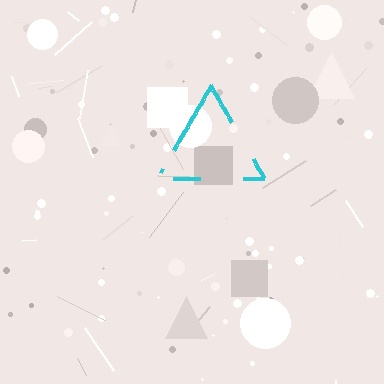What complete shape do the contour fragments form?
The contour fragments form a triangle.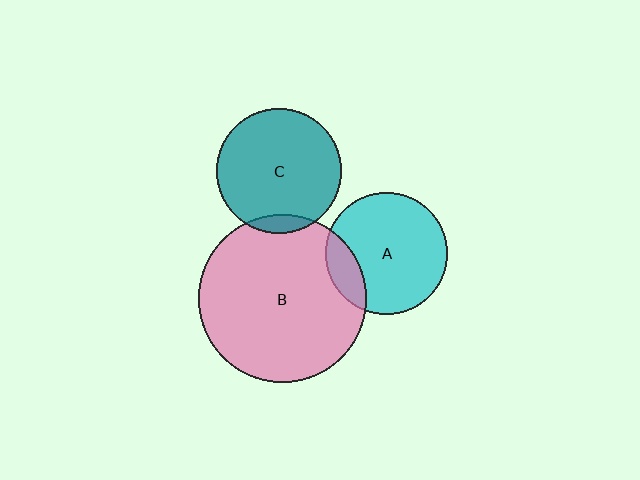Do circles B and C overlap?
Yes.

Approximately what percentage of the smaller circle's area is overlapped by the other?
Approximately 5%.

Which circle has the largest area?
Circle B (pink).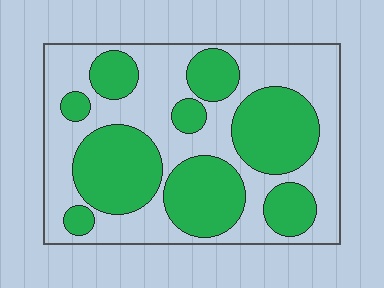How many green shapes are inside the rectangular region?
9.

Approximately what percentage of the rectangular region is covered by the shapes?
Approximately 45%.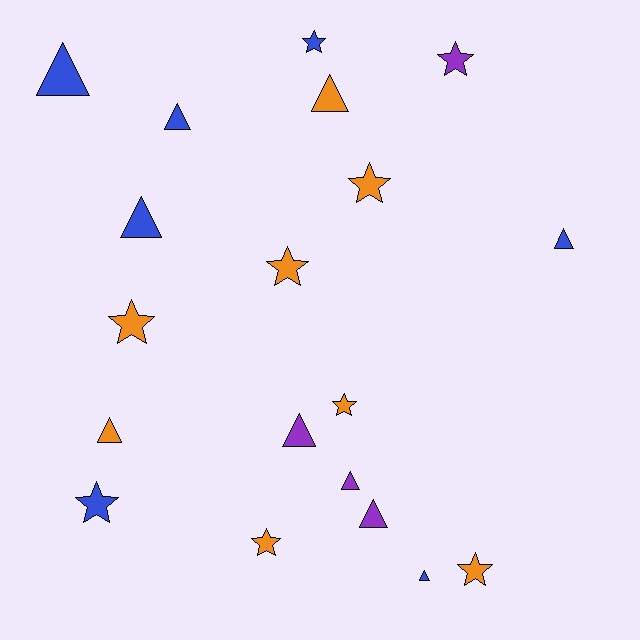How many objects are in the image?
There are 19 objects.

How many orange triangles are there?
There are 2 orange triangles.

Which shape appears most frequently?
Triangle, with 10 objects.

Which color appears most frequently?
Orange, with 8 objects.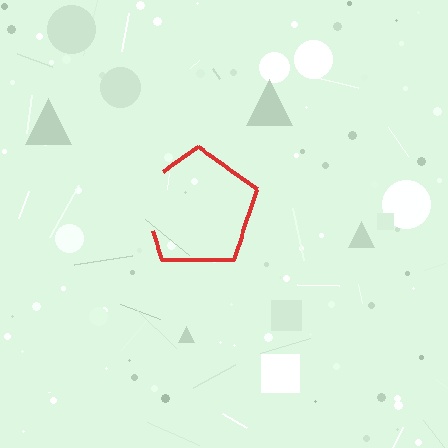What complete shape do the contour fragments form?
The contour fragments form a pentagon.